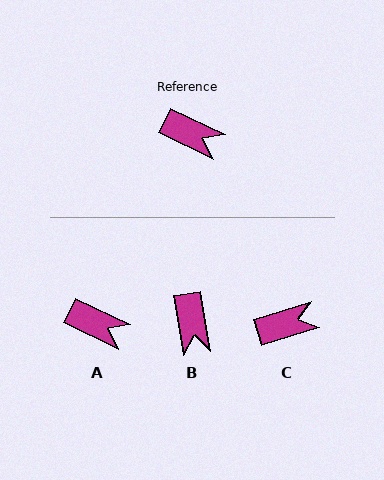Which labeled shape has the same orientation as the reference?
A.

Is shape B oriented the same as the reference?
No, it is off by about 55 degrees.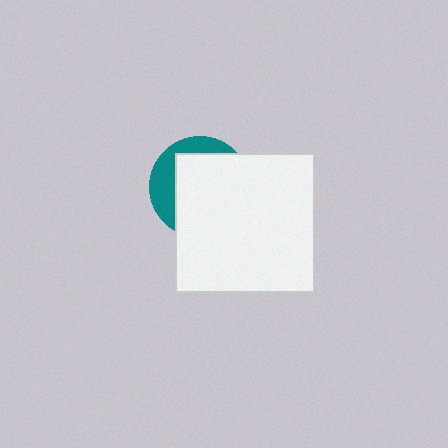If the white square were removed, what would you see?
You would see the complete teal circle.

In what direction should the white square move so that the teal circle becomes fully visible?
The white square should move toward the lower-right. That is the shortest direction to clear the overlap and leave the teal circle fully visible.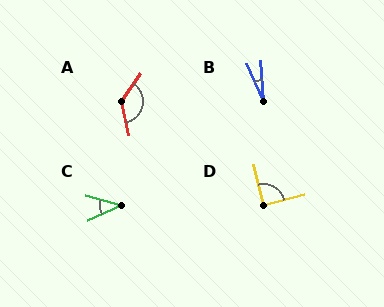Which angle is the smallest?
B, at approximately 21 degrees.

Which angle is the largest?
A, at approximately 133 degrees.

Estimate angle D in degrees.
Approximately 89 degrees.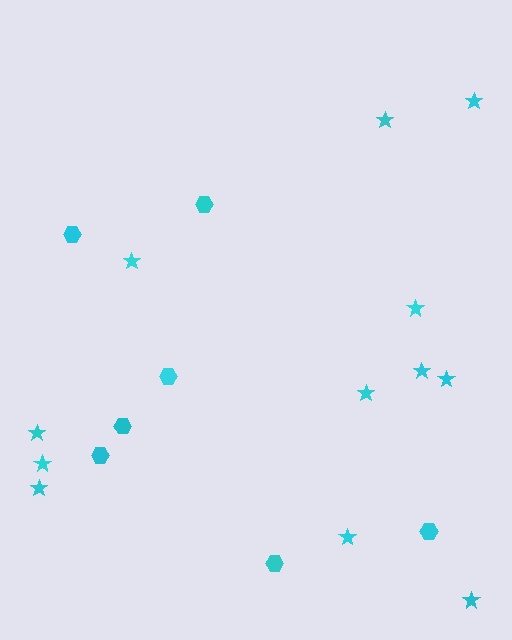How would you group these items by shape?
There are 2 groups: one group of stars (12) and one group of hexagons (7).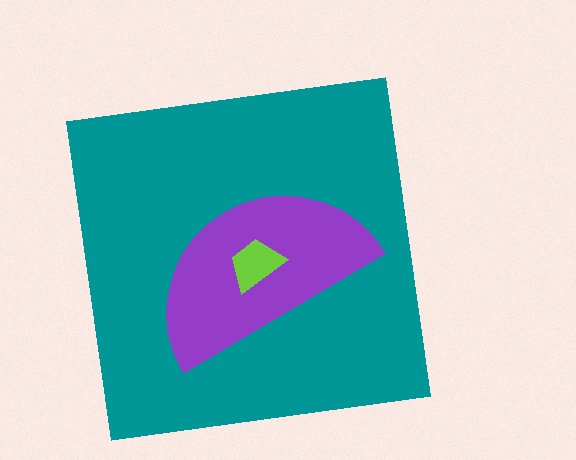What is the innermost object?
The lime trapezoid.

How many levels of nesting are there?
3.